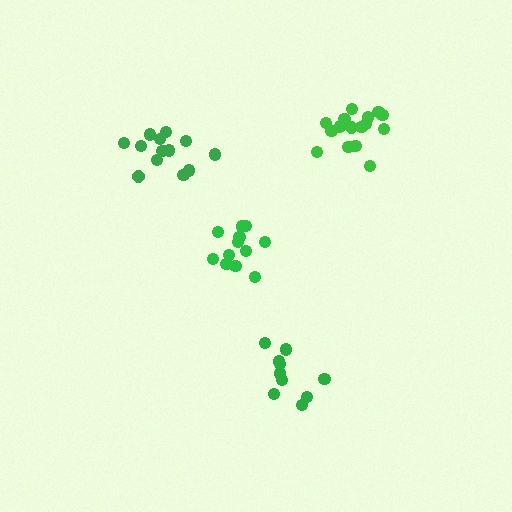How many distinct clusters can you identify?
There are 4 distinct clusters.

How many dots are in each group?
Group 1: 10 dots, Group 2: 13 dots, Group 3: 12 dots, Group 4: 16 dots (51 total).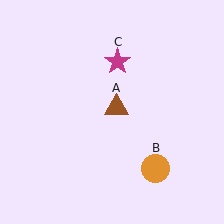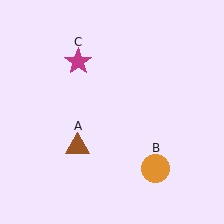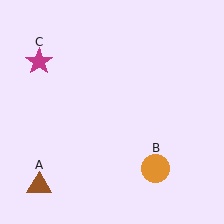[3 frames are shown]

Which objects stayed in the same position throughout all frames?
Orange circle (object B) remained stationary.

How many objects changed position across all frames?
2 objects changed position: brown triangle (object A), magenta star (object C).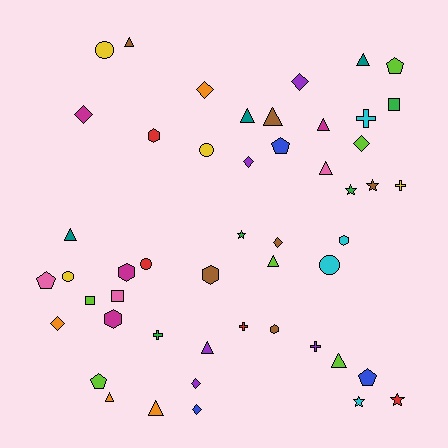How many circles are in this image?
There are 5 circles.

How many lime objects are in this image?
There are 6 lime objects.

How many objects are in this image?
There are 50 objects.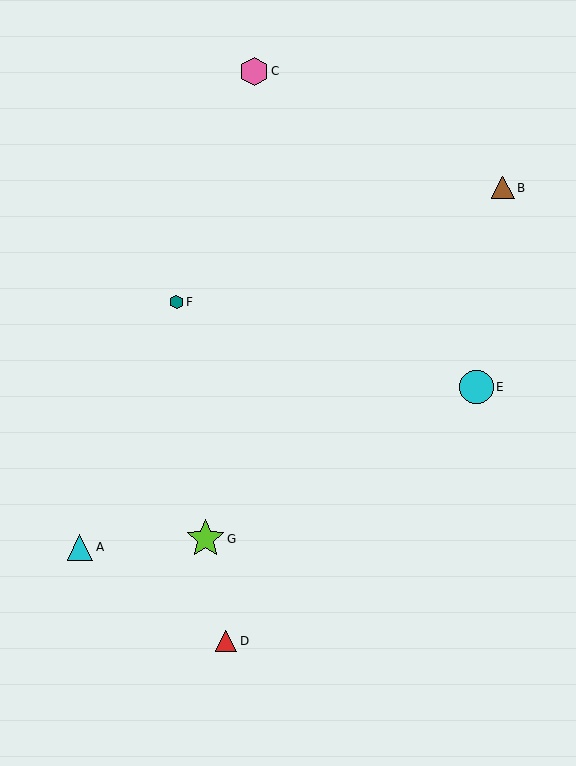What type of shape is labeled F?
Shape F is a teal hexagon.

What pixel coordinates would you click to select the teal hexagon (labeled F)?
Click at (177, 302) to select the teal hexagon F.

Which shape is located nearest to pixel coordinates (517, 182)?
The brown triangle (labeled B) at (503, 188) is nearest to that location.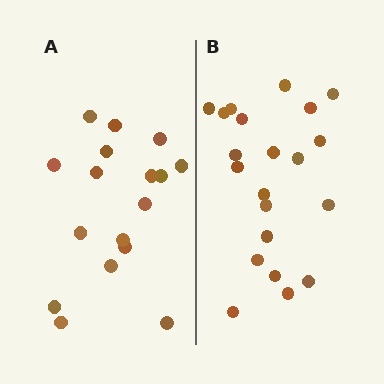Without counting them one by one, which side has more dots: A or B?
Region B (the right region) has more dots.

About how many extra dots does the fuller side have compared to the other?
Region B has about 4 more dots than region A.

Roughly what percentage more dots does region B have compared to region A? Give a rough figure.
About 25% more.